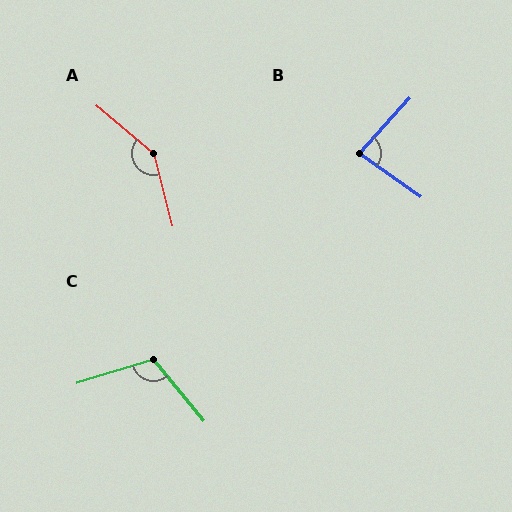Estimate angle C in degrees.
Approximately 112 degrees.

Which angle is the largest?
A, at approximately 144 degrees.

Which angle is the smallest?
B, at approximately 83 degrees.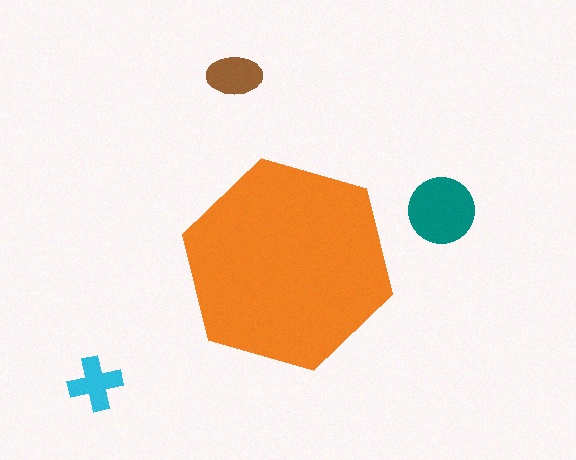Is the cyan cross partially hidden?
No, the cyan cross is fully visible.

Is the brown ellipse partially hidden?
No, the brown ellipse is fully visible.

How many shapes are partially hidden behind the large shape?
0 shapes are partially hidden.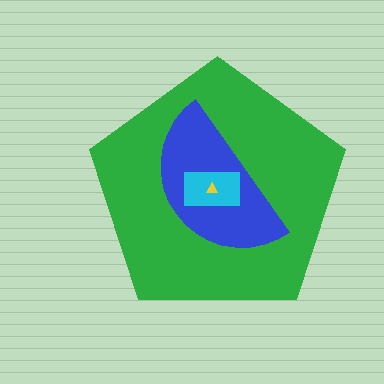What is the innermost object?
The yellow triangle.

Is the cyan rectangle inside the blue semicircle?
Yes.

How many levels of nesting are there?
4.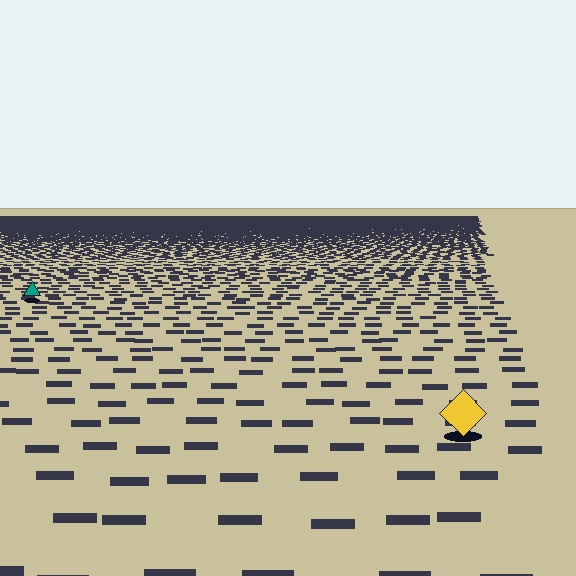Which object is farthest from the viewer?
The teal triangle is farthest from the viewer. It appears smaller and the ground texture around it is denser.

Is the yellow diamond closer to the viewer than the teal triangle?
Yes. The yellow diamond is closer — you can tell from the texture gradient: the ground texture is coarser near it.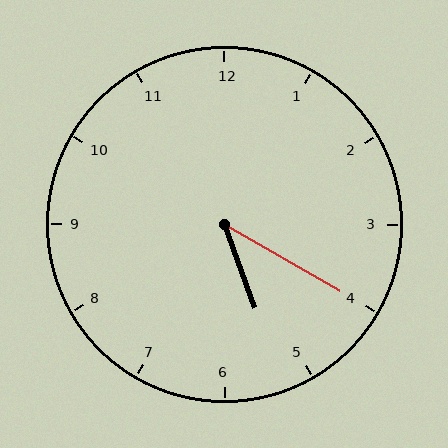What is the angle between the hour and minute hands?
Approximately 40 degrees.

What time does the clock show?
5:20.